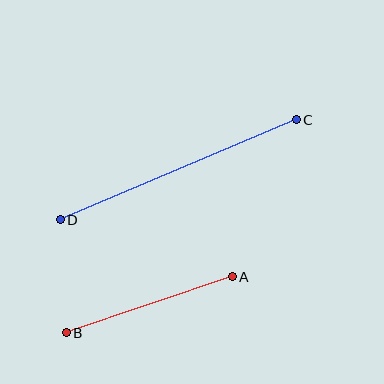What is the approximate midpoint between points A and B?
The midpoint is at approximately (149, 305) pixels.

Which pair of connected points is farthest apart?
Points C and D are farthest apart.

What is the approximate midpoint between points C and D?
The midpoint is at approximately (178, 170) pixels.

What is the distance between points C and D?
The distance is approximately 256 pixels.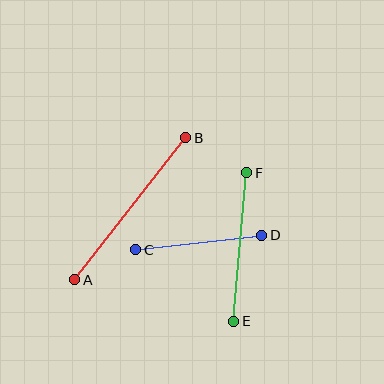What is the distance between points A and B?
The distance is approximately 180 pixels.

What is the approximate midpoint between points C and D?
The midpoint is at approximately (199, 243) pixels.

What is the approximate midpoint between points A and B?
The midpoint is at approximately (130, 209) pixels.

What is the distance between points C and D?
The distance is approximately 127 pixels.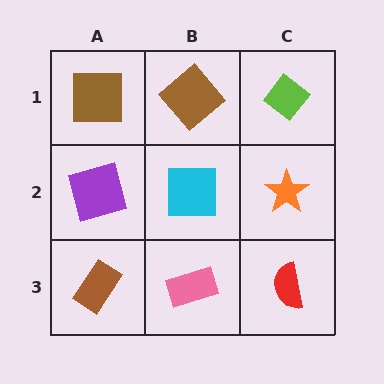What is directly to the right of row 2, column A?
A cyan square.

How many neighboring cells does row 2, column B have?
4.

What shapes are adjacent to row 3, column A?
A purple square (row 2, column A), a pink rectangle (row 3, column B).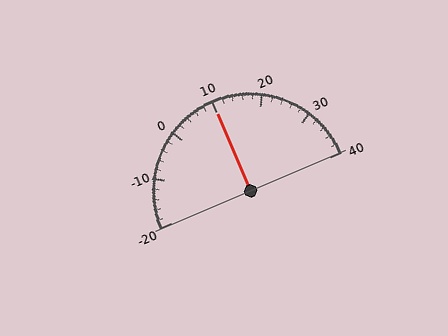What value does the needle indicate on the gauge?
The needle indicates approximately 10.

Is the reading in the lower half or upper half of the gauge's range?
The reading is in the upper half of the range (-20 to 40).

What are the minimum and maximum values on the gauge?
The gauge ranges from -20 to 40.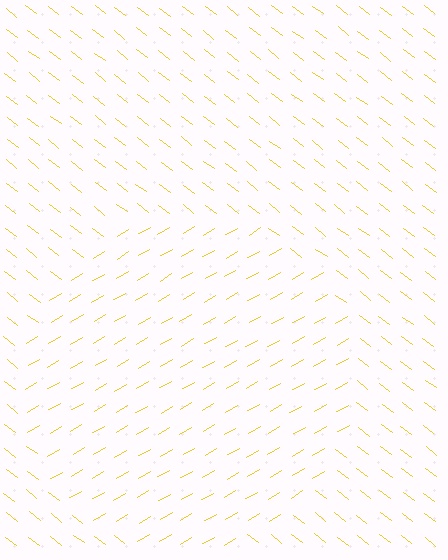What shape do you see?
I see a circle.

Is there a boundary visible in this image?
Yes, there is a texture boundary formed by a change in line orientation.